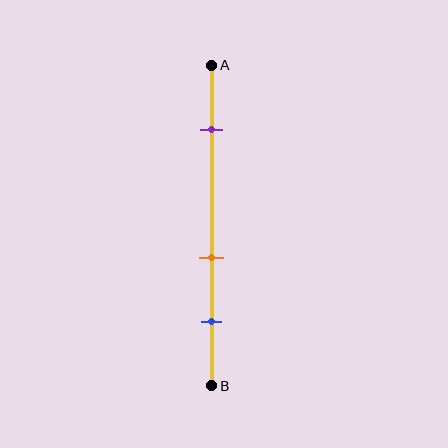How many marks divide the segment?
There are 3 marks dividing the segment.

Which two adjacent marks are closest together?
The orange and blue marks are the closest adjacent pair.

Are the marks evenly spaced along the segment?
No, the marks are not evenly spaced.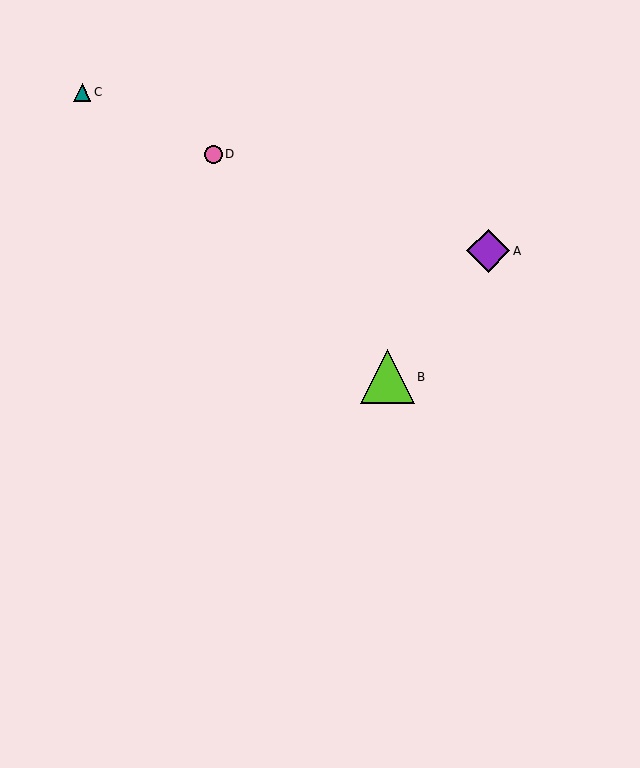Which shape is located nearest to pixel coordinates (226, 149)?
The pink circle (labeled D) at (213, 154) is nearest to that location.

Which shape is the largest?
The lime triangle (labeled B) is the largest.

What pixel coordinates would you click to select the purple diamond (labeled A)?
Click at (488, 251) to select the purple diamond A.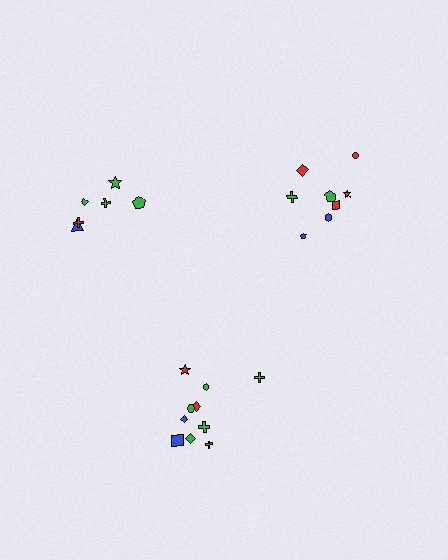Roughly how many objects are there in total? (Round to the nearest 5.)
Roughly 25 objects in total.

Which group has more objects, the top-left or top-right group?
The top-right group.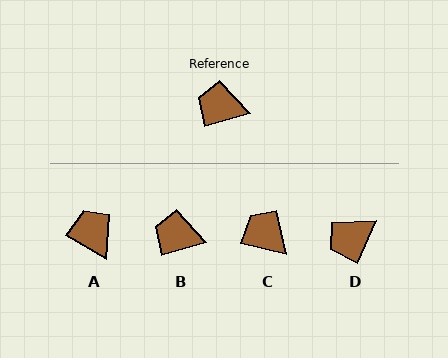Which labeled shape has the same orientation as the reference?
B.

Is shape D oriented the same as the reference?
No, it is off by about 50 degrees.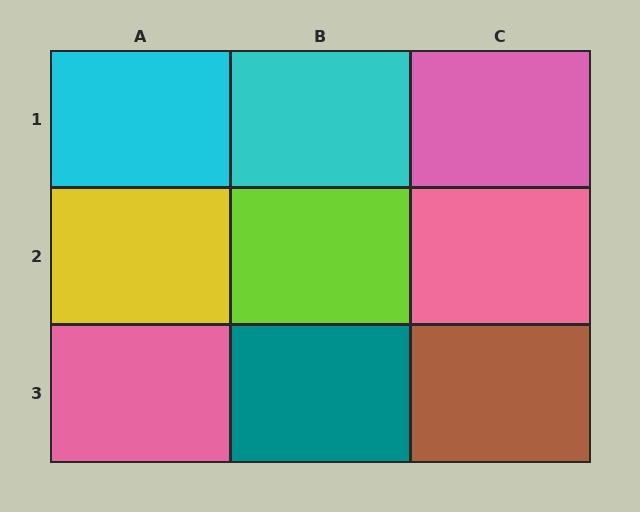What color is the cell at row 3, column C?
Brown.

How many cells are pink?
3 cells are pink.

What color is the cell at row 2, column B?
Lime.